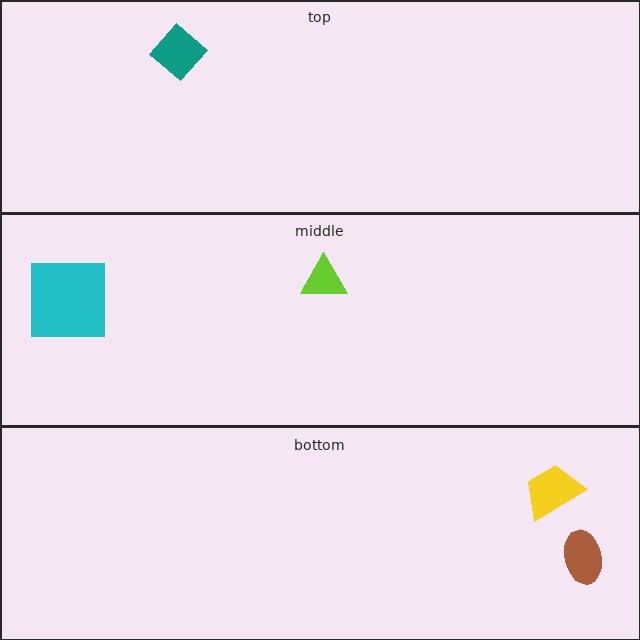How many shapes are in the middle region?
2.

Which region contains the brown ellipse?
The bottom region.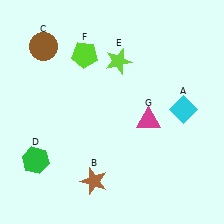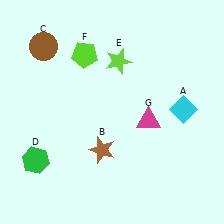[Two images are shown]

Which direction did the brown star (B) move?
The brown star (B) moved up.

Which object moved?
The brown star (B) moved up.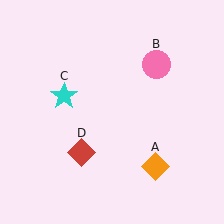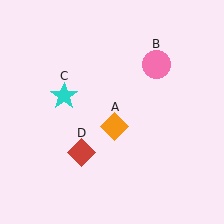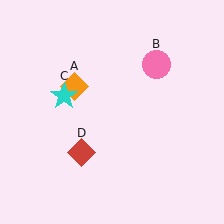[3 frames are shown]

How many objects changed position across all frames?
1 object changed position: orange diamond (object A).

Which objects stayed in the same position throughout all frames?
Pink circle (object B) and cyan star (object C) and red diamond (object D) remained stationary.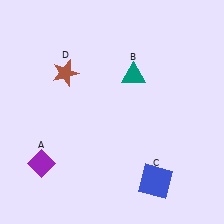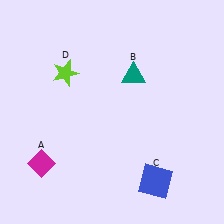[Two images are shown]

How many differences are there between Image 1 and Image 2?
There are 2 differences between the two images.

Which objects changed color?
A changed from purple to magenta. D changed from brown to lime.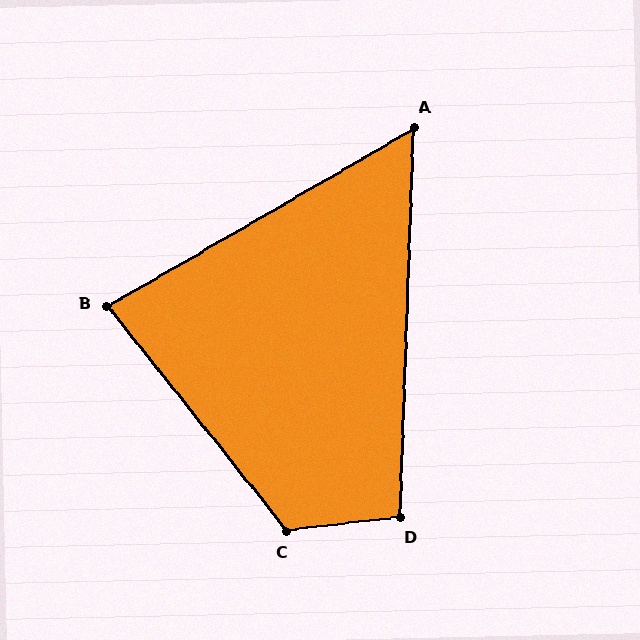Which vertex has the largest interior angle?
C, at approximately 122 degrees.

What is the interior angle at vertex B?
Approximately 81 degrees (acute).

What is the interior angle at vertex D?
Approximately 99 degrees (obtuse).